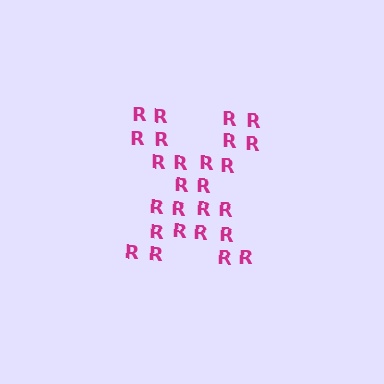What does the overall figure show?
The overall figure shows the letter X.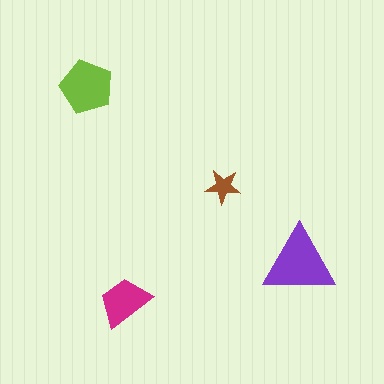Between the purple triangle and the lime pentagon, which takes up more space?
The purple triangle.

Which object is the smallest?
The brown star.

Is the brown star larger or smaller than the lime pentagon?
Smaller.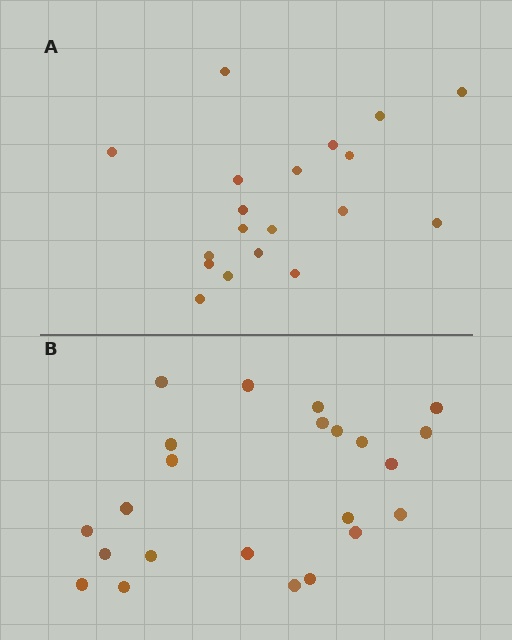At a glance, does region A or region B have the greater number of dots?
Region B (the bottom region) has more dots.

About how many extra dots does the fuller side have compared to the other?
Region B has about 4 more dots than region A.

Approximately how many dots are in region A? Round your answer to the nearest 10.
About 20 dots. (The exact count is 19, which rounds to 20.)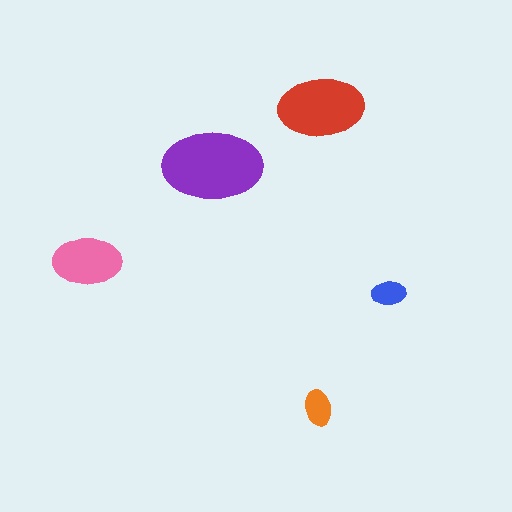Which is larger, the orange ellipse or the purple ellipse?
The purple one.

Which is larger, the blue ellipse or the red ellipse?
The red one.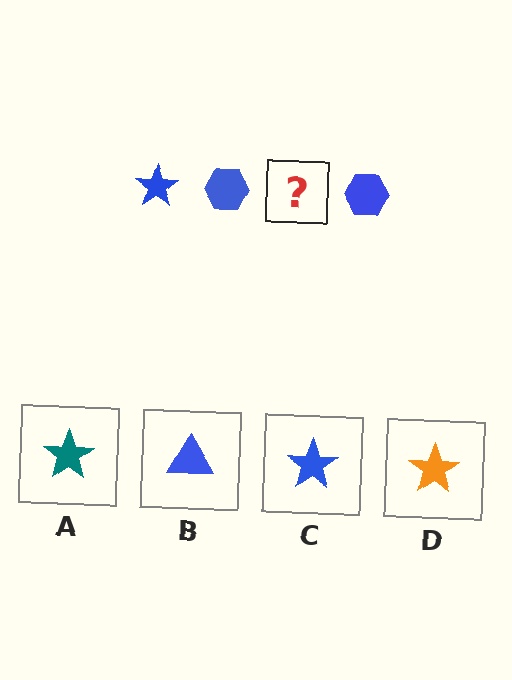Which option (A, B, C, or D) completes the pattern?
C.